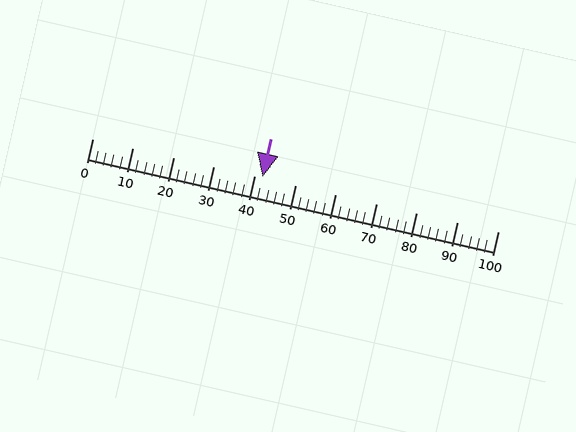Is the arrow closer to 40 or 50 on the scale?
The arrow is closer to 40.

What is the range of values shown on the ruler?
The ruler shows values from 0 to 100.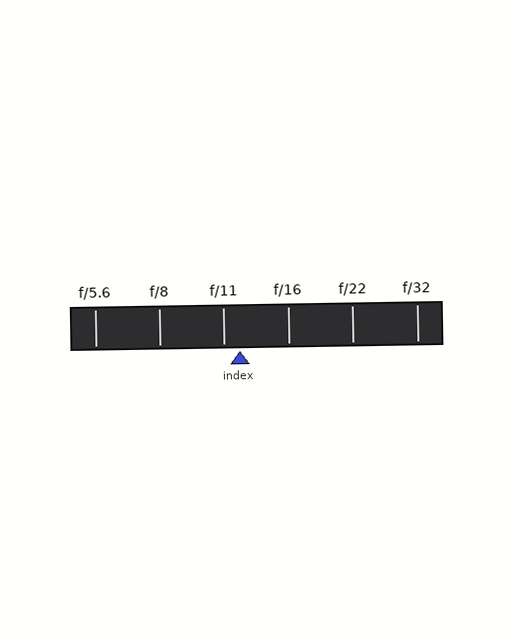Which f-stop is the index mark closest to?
The index mark is closest to f/11.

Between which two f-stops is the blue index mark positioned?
The index mark is between f/11 and f/16.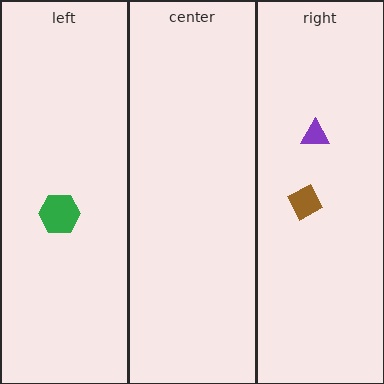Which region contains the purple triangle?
The right region.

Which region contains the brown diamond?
The right region.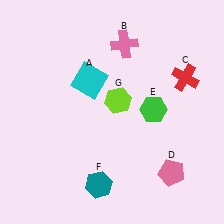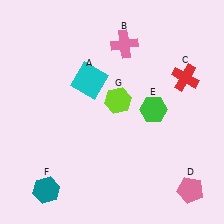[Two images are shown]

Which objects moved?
The objects that moved are: the pink pentagon (D), the teal hexagon (F).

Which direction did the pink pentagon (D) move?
The pink pentagon (D) moved right.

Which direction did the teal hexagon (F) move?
The teal hexagon (F) moved left.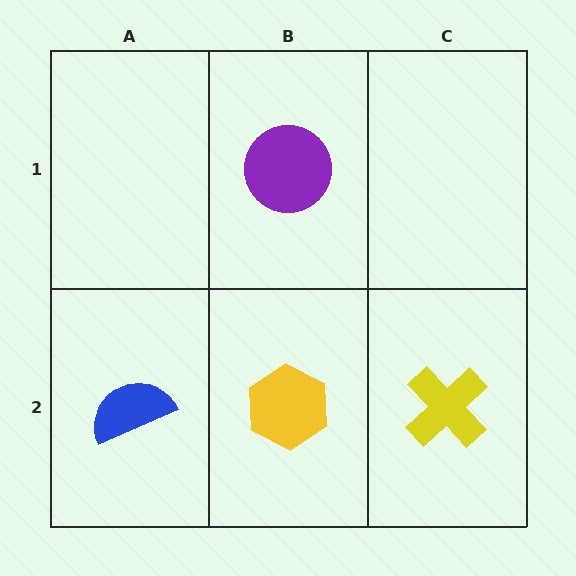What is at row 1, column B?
A purple circle.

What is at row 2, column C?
A yellow cross.